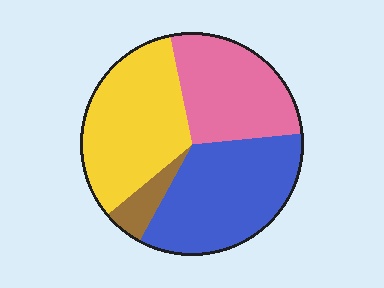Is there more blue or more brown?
Blue.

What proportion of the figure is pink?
Pink covers roughly 25% of the figure.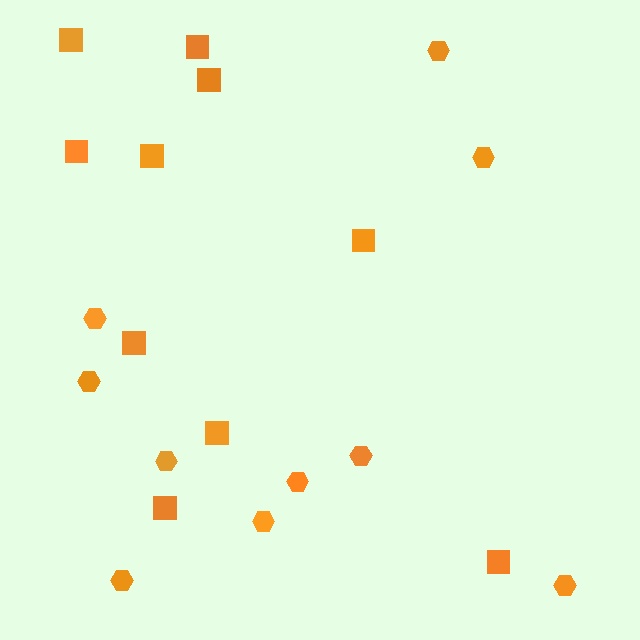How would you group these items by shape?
There are 2 groups: one group of squares (10) and one group of hexagons (10).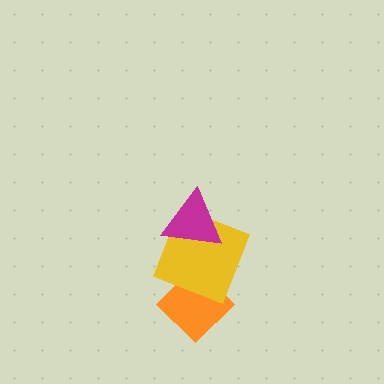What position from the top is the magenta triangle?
The magenta triangle is 1st from the top.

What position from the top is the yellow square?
The yellow square is 2nd from the top.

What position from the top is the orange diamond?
The orange diamond is 3rd from the top.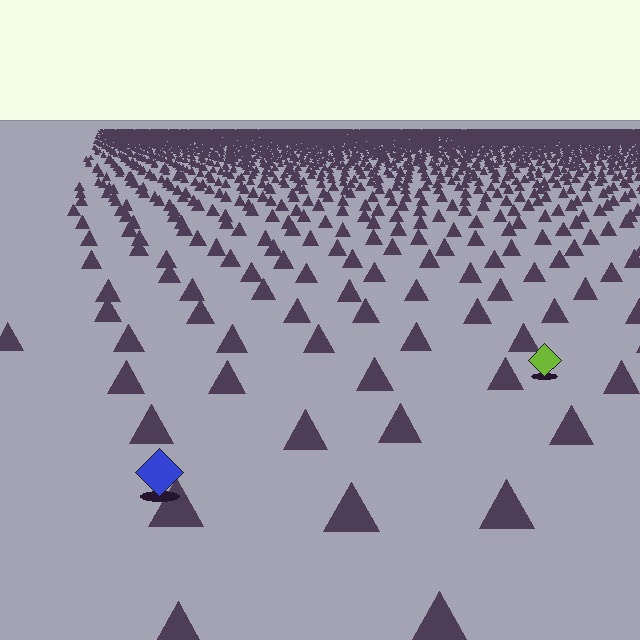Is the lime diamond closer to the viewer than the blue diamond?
No. The blue diamond is closer — you can tell from the texture gradient: the ground texture is coarser near it.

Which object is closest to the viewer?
The blue diamond is closest. The texture marks near it are larger and more spread out.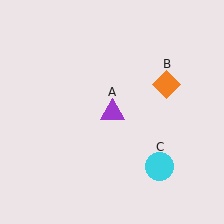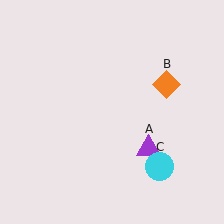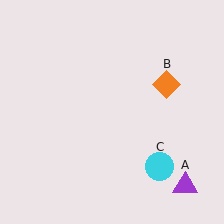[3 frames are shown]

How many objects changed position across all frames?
1 object changed position: purple triangle (object A).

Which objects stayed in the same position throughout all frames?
Orange diamond (object B) and cyan circle (object C) remained stationary.